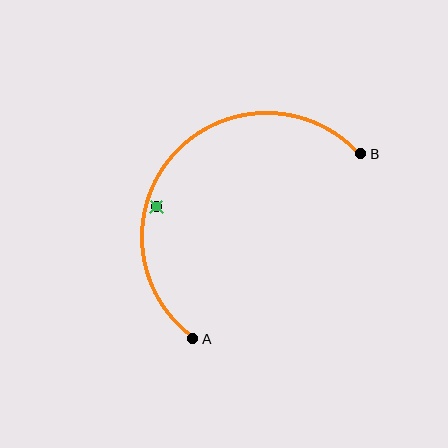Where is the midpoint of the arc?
The arc midpoint is the point on the curve farthest from the straight line joining A and B. It sits above and to the left of that line.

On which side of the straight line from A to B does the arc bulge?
The arc bulges above and to the left of the straight line connecting A and B.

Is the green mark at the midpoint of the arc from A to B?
No — the green mark does not lie on the arc at all. It sits slightly inside the curve.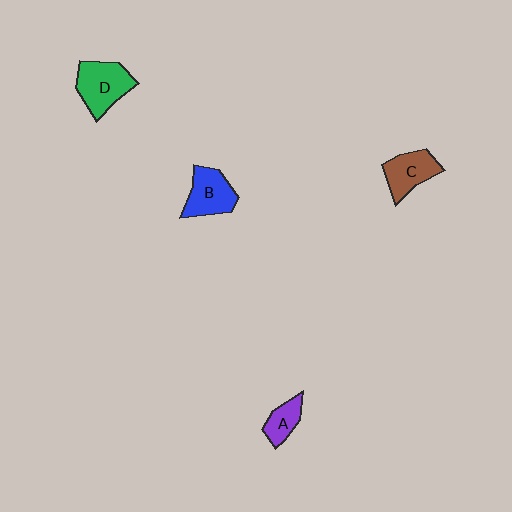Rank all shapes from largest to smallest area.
From largest to smallest: D (green), B (blue), C (brown), A (purple).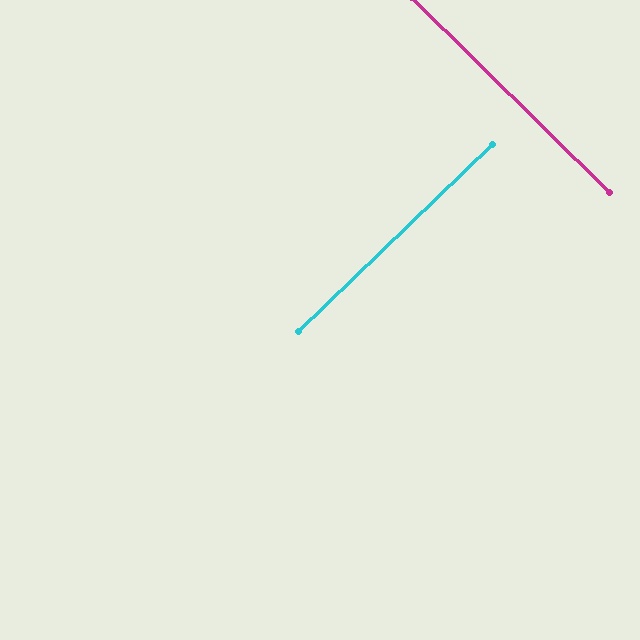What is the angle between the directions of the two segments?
Approximately 89 degrees.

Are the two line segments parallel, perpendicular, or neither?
Perpendicular — they meet at approximately 89°.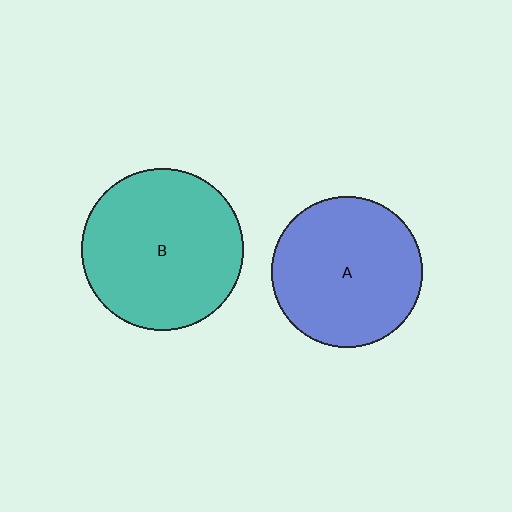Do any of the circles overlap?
No, none of the circles overlap.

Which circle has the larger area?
Circle B (teal).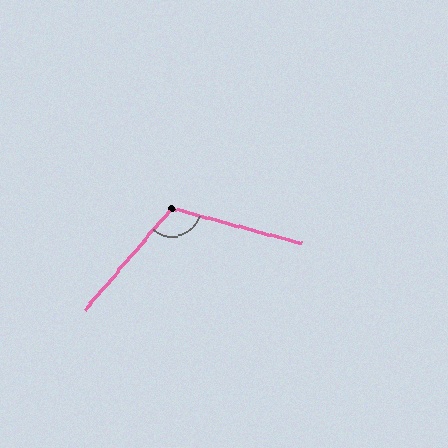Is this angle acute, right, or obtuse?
It is obtuse.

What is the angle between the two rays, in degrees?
Approximately 116 degrees.